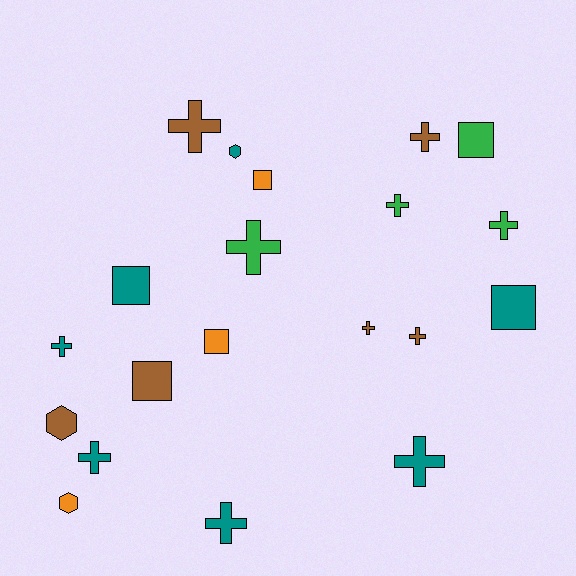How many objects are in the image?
There are 20 objects.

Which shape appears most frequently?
Cross, with 11 objects.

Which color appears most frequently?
Teal, with 7 objects.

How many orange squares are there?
There are 2 orange squares.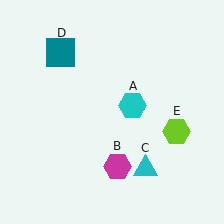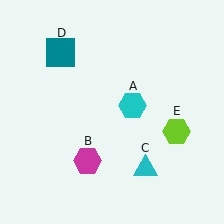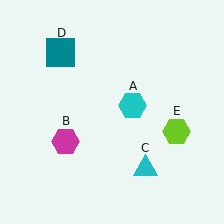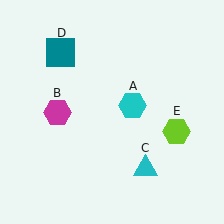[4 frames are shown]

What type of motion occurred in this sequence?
The magenta hexagon (object B) rotated clockwise around the center of the scene.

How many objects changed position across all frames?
1 object changed position: magenta hexagon (object B).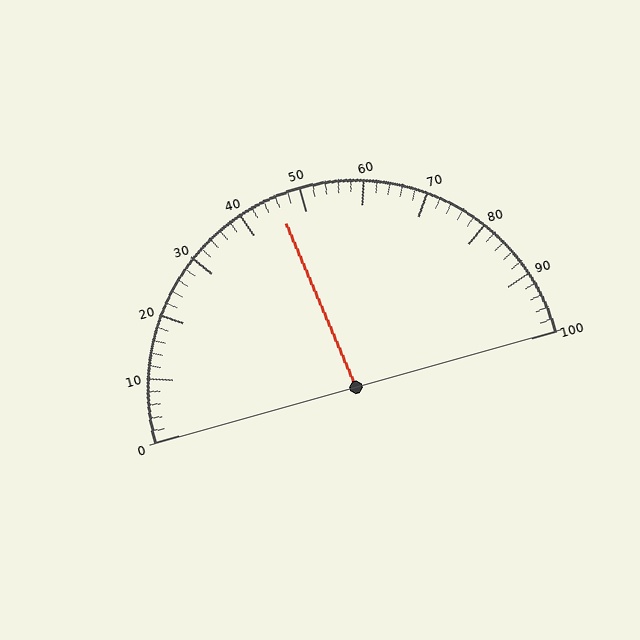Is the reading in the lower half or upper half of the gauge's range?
The reading is in the lower half of the range (0 to 100).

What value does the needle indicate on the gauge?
The needle indicates approximately 46.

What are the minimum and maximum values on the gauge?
The gauge ranges from 0 to 100.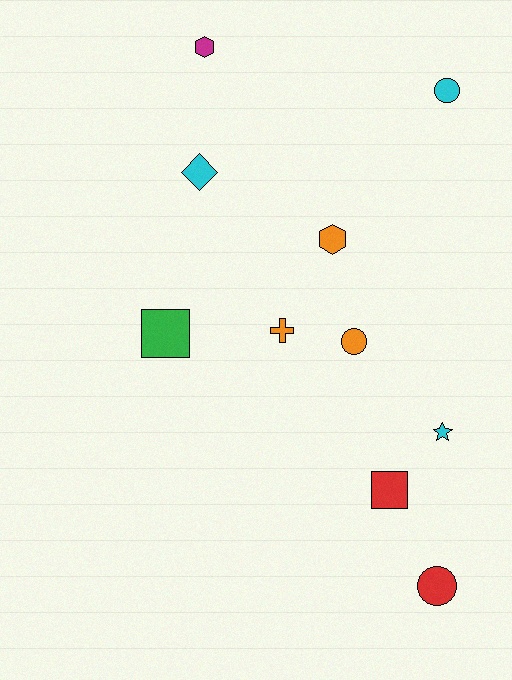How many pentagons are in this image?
There are no pentagons.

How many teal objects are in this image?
There are no teal objects.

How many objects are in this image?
There are 10 objects.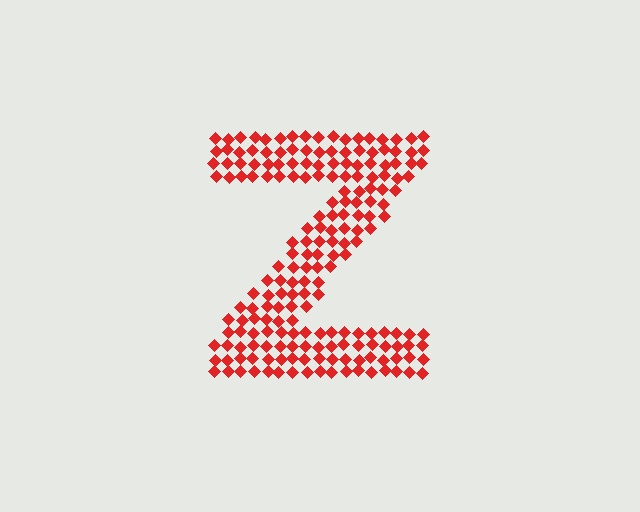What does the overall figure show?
The overall figure shows the letter Z.